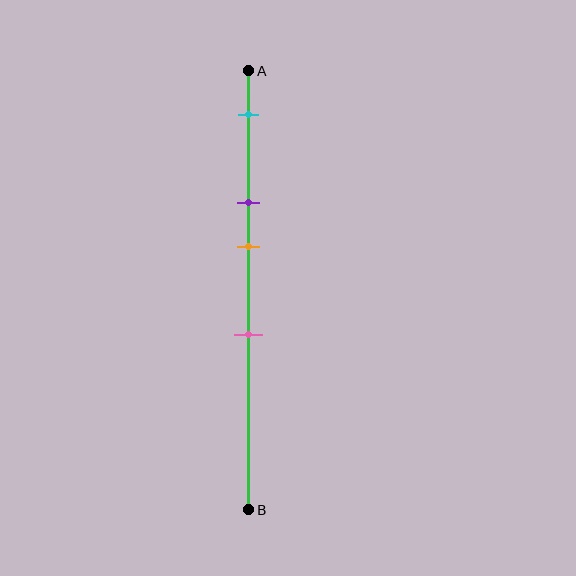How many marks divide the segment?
There are 4 marks dividing the segment.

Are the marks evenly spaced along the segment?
No, the marks are not evenly spaced.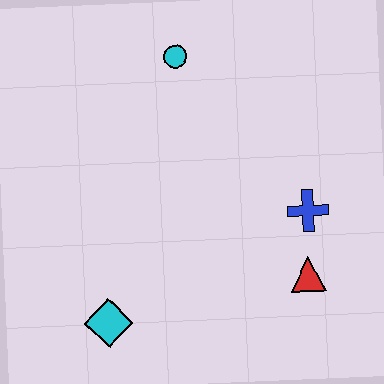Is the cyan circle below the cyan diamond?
No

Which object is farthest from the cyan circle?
The cyan diamond is farthest from the cyan circle.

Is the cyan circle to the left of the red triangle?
Yes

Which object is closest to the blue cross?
The red triangle is closest to the blue cross.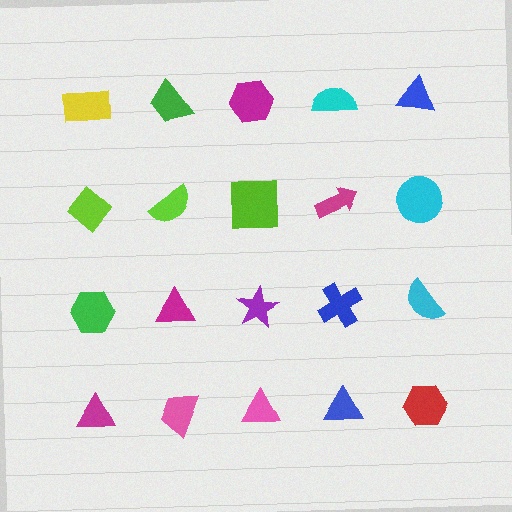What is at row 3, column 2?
A magenta triangle.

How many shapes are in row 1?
5 shapes.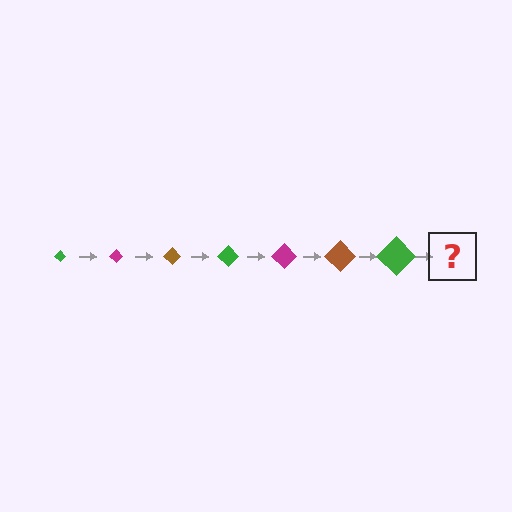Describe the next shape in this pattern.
It should be a magenta diamond, larger than the previous one.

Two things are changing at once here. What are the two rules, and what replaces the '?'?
The two rules are that the diamond grows larger each step and the color cycles through green, magenta, and brown. The '?' should be a magenta diamond, larger than the previous one.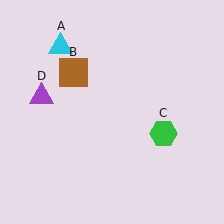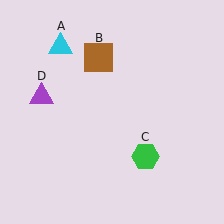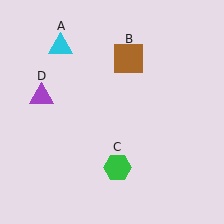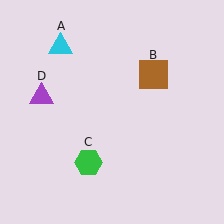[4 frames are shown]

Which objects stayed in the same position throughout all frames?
Cyan triangle (object A) and purple triangle (object D) remained stationary.